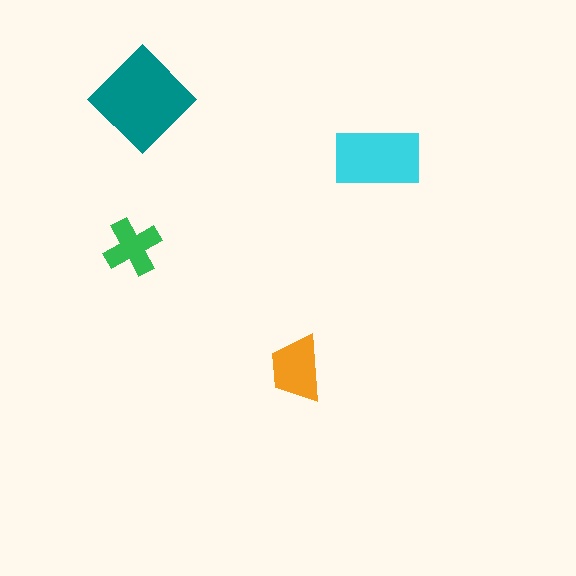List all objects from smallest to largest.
The green cross, the orange trapezoid, the cyan rectangle, the teal diamond.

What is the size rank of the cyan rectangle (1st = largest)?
2nd.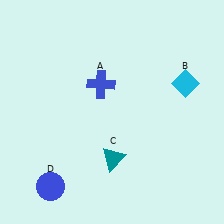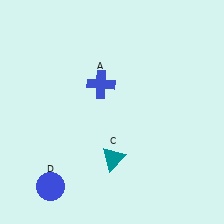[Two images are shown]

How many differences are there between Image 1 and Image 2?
There is 1 difference between the two images.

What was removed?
The cyan diamond (B) was removed in Image 2.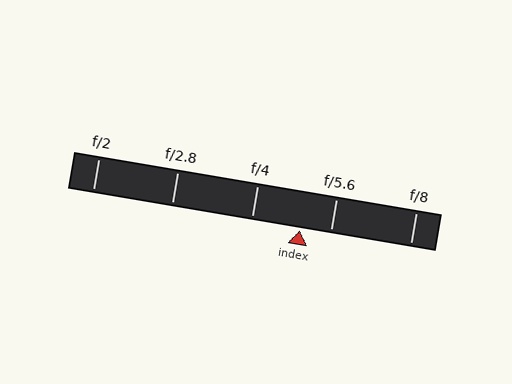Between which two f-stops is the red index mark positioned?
The index mark is between f/4 and f/5.6.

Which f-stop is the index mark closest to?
The index mark is closest to f/5.6.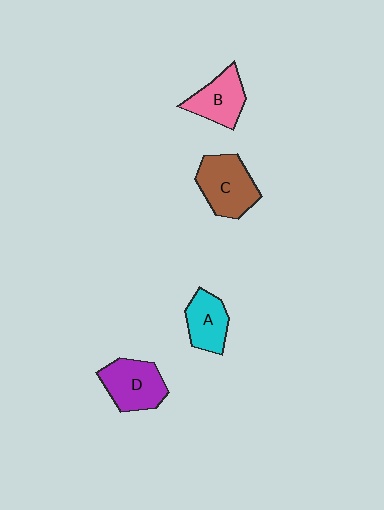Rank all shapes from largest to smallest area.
From largest to smallest: C (brown), D (purple), B (pink), A (cyan).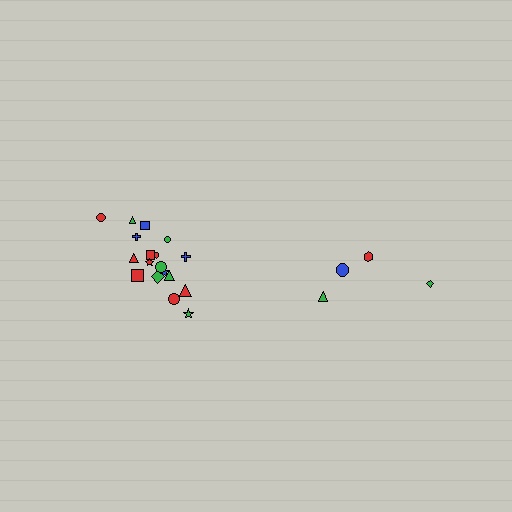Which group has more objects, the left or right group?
The left group.